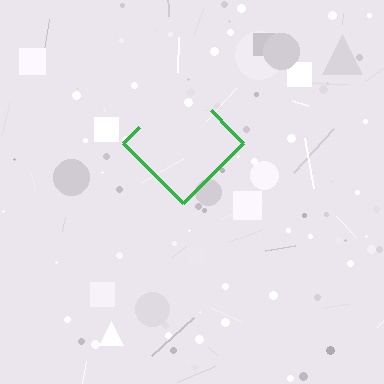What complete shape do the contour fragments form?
The contour fragments form a diamond.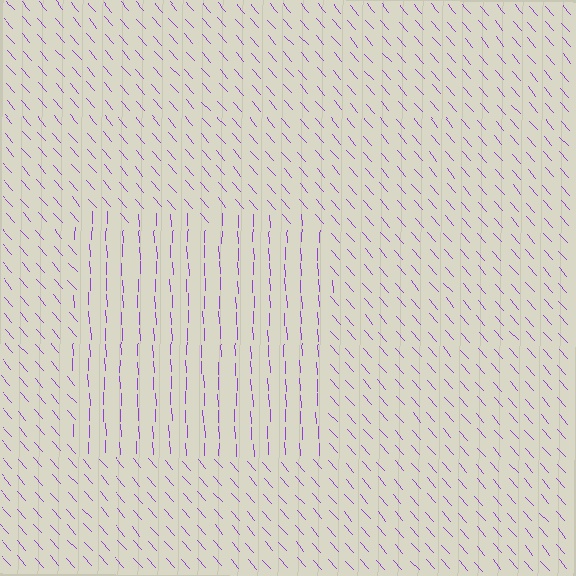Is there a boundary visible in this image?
Yes, there is a texture boundary formed by a change in line orientation.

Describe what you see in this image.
The image is filled with small purple line segments. A rectangle region in the image has lines oriented differently from the surrounding lines, creating a visible texture boundary.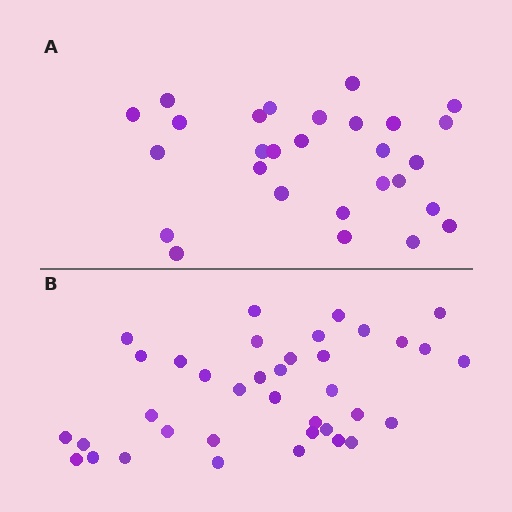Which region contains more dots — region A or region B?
Region B (the bottom region) has more dots.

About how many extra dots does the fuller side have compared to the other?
Region B has roughly 8 or so more dots than region A.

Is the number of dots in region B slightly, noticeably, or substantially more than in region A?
Region B has noticeably more, but not dramatically so. The ratio is roughly 1.3 to 1.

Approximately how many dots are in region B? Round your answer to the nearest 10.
About 40 dots. (The exact count is 37, which rounds to 40.)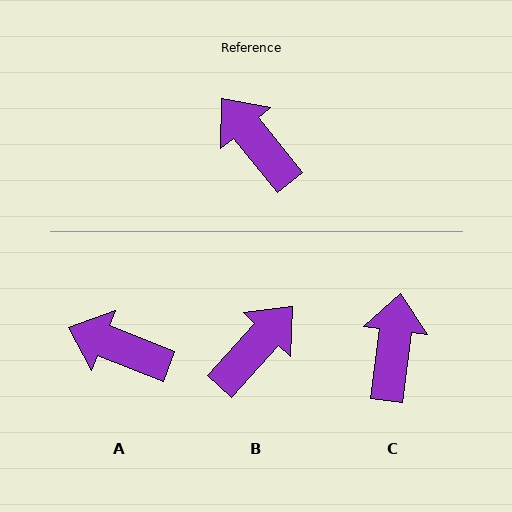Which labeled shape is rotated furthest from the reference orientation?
B, about 82 degrees away.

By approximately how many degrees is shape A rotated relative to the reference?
Approximately 29 degrees counter-clockwise.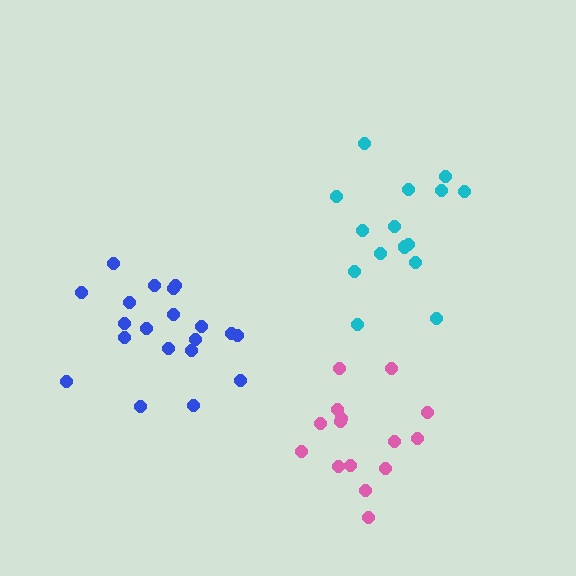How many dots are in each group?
Group 1: 15 dots, Group 2: 20 dots, Group 3: 15 dots (50 total).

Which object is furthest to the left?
The blue cluster is leftmost.